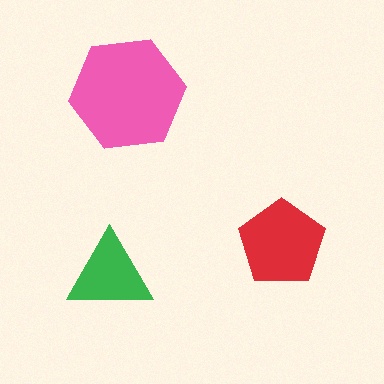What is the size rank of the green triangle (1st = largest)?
3rd.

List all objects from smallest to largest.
The green triangle, the red pentagon, the pink hexagon.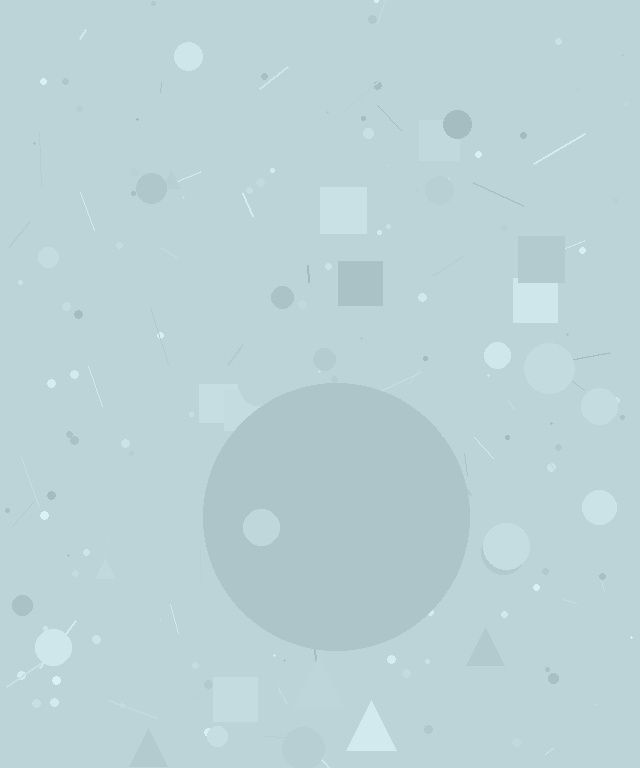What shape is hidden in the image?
A circle is hidden in the image.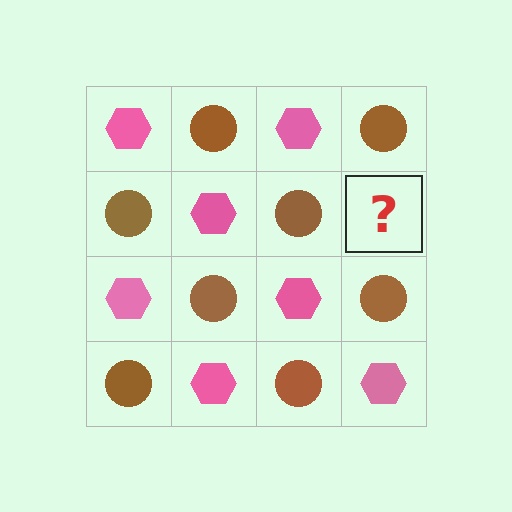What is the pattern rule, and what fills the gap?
The rule is that it alternates pink hexagon and brown circle in a checkerboard pattern. The gap should be filled with a pink hexagon.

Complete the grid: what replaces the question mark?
The question mark should be replaced with a pink hexagon.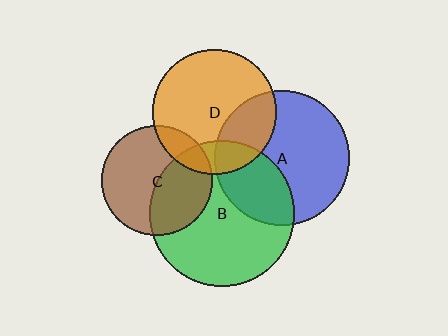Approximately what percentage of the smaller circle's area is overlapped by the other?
Approximately 35%.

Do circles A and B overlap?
Yes.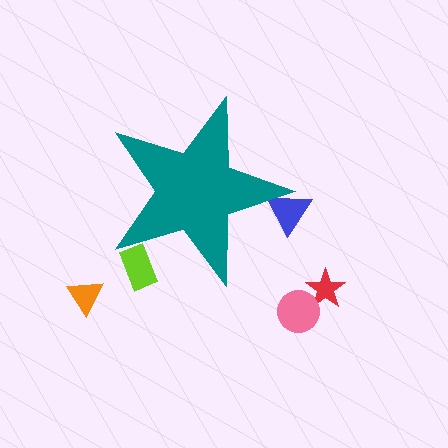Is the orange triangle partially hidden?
No, the orange triangle is fully visible.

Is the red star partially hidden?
No, the red star is fully visible.